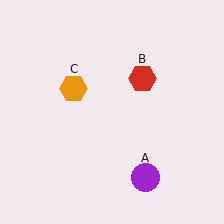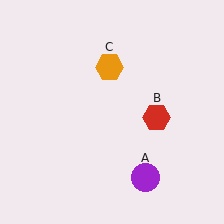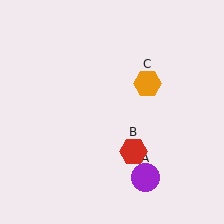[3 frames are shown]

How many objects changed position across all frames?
2 objects changed position: red hexagon (object B), orange hexagon (object C).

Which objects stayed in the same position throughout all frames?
Purple circle (object A) remained stationary.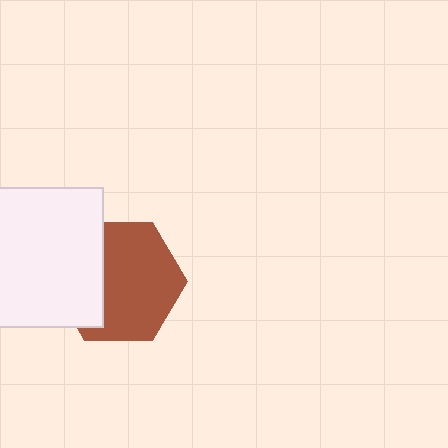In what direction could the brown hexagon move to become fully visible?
The brown hexagon could move right. That would shift it out from behind the white square entirely.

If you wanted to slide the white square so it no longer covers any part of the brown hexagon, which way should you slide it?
Slide it left — that is the most direct way to separate the two shapes.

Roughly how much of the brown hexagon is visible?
Most of it is visible (roughly 67%).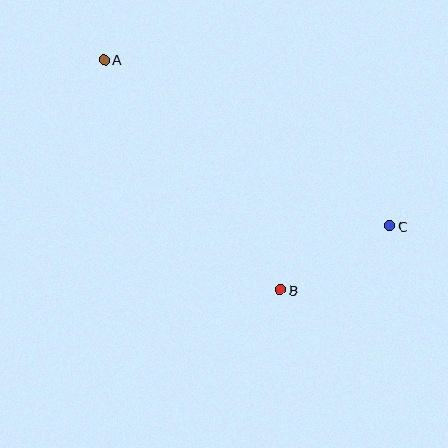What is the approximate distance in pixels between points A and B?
The distance between A and B is approximately 290 pixels.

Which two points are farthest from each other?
Points A and C are farthest from each other.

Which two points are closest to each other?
Points B and C are closest to each other.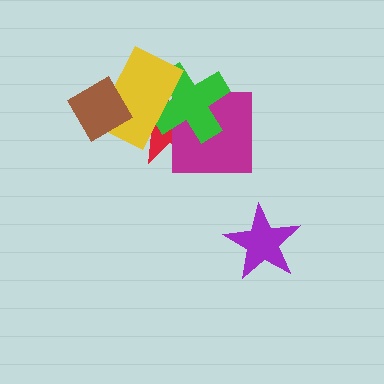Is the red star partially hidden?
Yes, it is partially covered by another shape.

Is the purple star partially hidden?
No, no other shape covers it.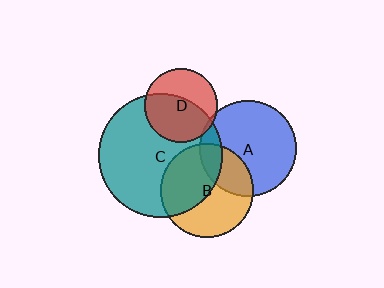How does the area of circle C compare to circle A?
Approximately 1.6 times.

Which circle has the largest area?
Circle C (teal).